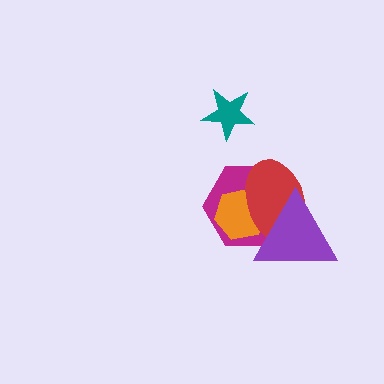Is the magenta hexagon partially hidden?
Yes, it is partially covered by another shape.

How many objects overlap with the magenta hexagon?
3 objects overlap with the magenta hexagon.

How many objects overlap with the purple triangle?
3 objects overlap with the purple triangle.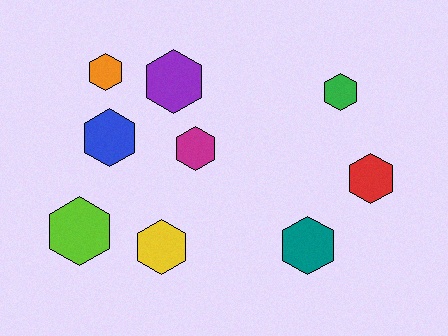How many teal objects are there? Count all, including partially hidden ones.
There is 1 teal object.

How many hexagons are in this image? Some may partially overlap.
There are 9 hexagons.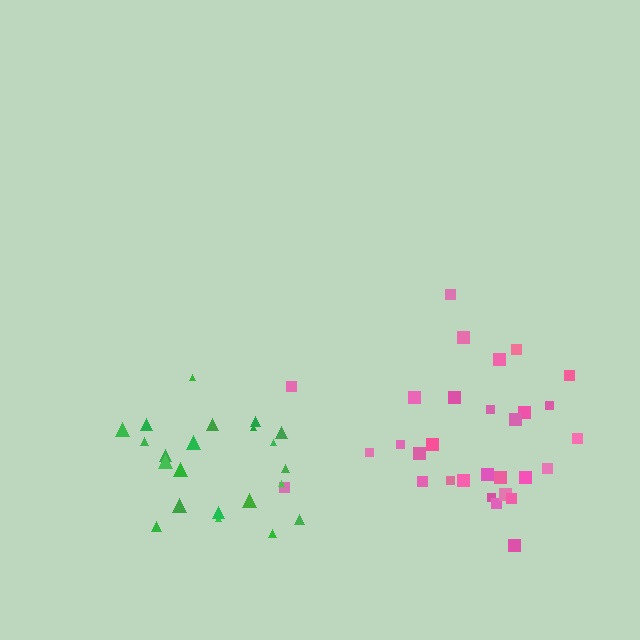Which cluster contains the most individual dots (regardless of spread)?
Pink (30).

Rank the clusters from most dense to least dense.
green, pink.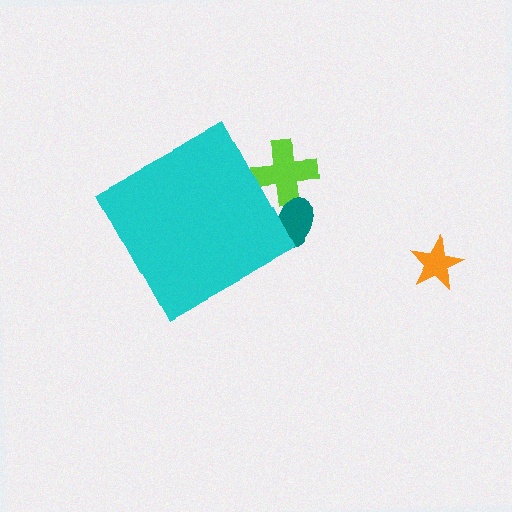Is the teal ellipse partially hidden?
Yes, the teal ellipse is partially hidden behind the cyan diamond.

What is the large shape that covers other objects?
A cyan diamond.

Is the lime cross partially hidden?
Yes, the lime cross is partially hidden behind the cyan diamond.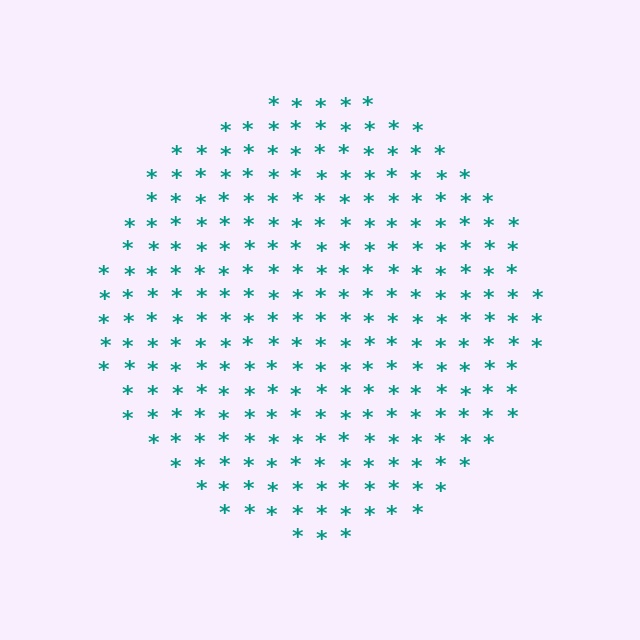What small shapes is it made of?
It is made of small asterisks.